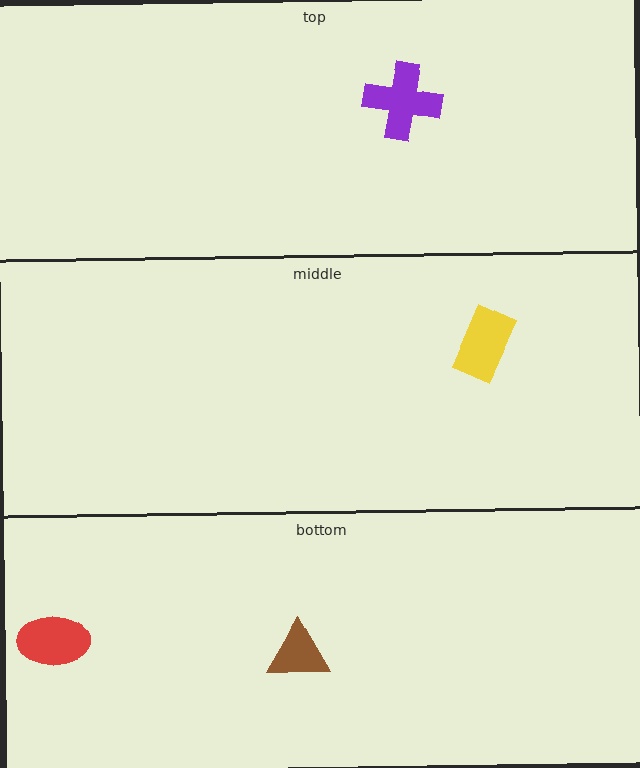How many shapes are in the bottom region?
2.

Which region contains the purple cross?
The top region.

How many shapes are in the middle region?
1.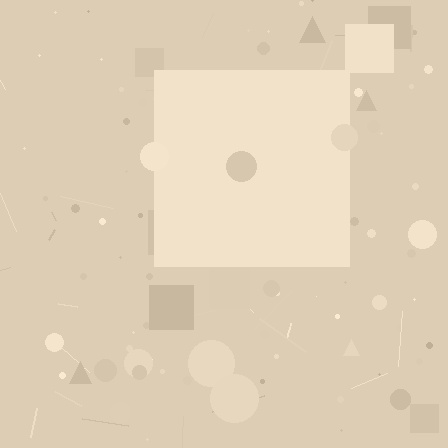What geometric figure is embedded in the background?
A square is embedded in the background.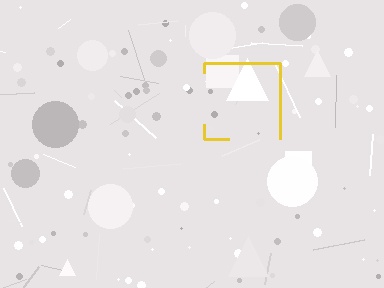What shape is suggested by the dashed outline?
The dashed outline suggests a square.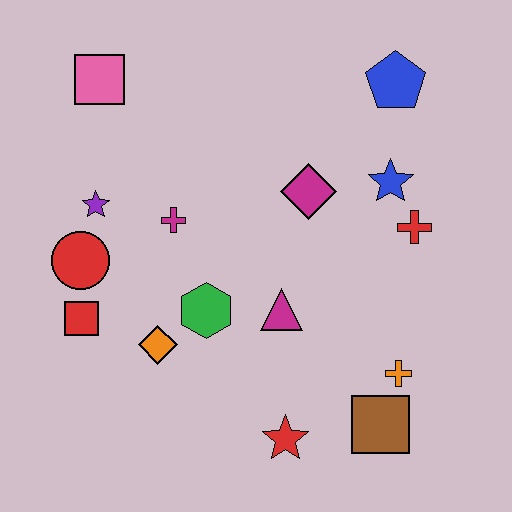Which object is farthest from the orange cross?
The pink square is farthest from the orange cross.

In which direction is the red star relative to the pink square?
The red star is below the pink square.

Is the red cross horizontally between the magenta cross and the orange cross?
No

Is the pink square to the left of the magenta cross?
Yes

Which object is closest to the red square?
The red circle is closest to the red square.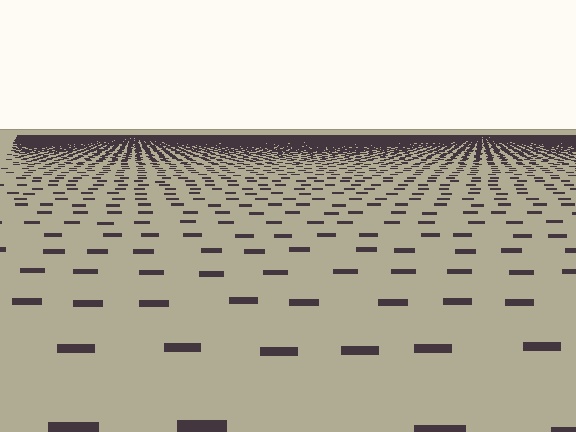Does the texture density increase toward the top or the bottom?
Density increases toward the top.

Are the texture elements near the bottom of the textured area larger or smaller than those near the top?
Larger. Near the bottom, elements are closer to the viewer and appear at a bigger on-screen size.